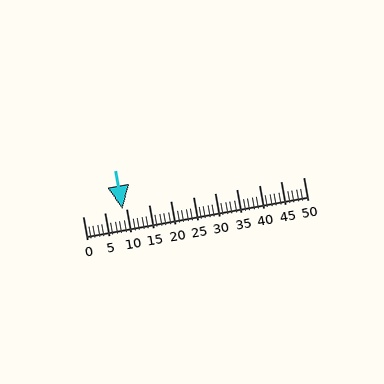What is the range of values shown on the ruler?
The ruler shows values from 0 to 50.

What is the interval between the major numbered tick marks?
The major tick marks are spaced 5 units apart.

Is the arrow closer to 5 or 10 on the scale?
The arrow is closer to 10.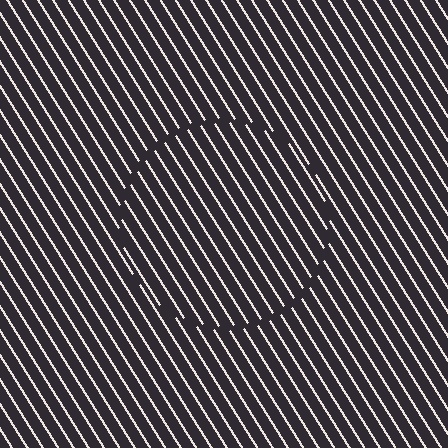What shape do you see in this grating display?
An illusory circle. The interior of the shape contains the same grating, shifted by half a period — the contour is defined by the phase discontinuity where line-ends from the inner and outer gratings abut.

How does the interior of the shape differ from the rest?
The interior of the shape contains the same grating, shifted by half a period — the contour is defined by the phase discontinuity where line-ends from the inner and outer gratings abut.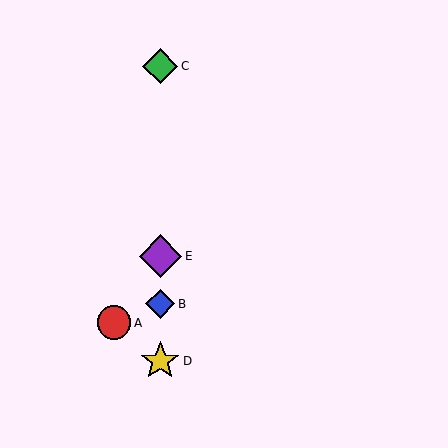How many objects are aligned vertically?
4 objects (B, C, D, E) are aligned vertically.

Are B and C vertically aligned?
Yes, both are at x≈160.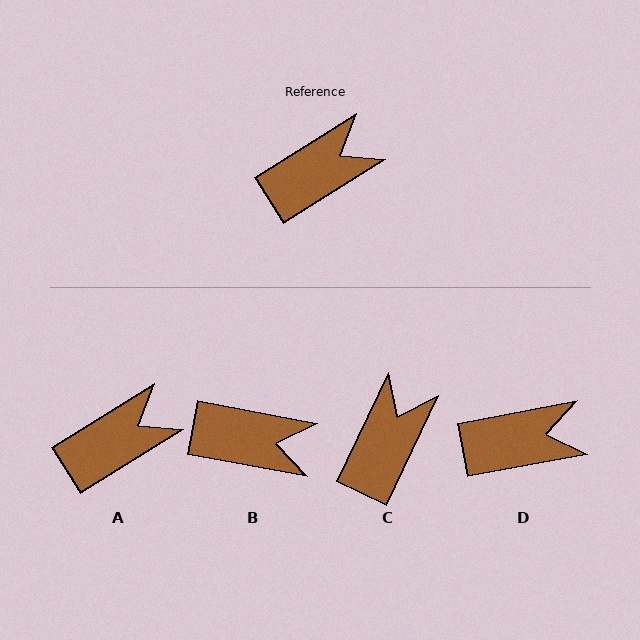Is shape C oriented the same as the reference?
No, it is off by about 33 degrees.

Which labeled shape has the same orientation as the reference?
A.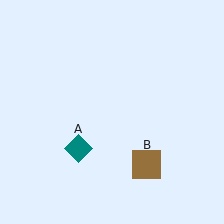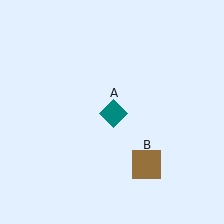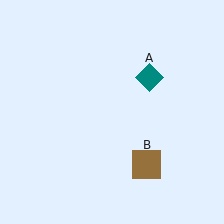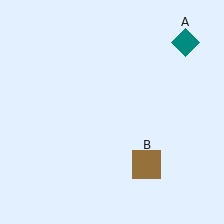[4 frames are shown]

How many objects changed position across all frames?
1 object changed position: teal diamond (object A).